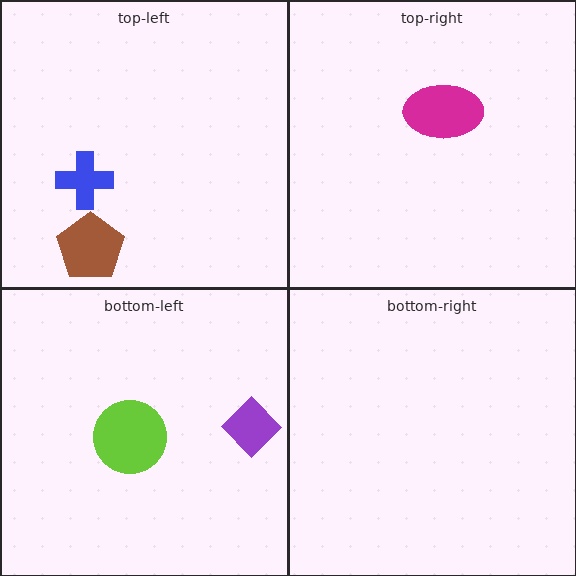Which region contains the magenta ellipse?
The top-right region.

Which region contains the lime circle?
The bottom-left region.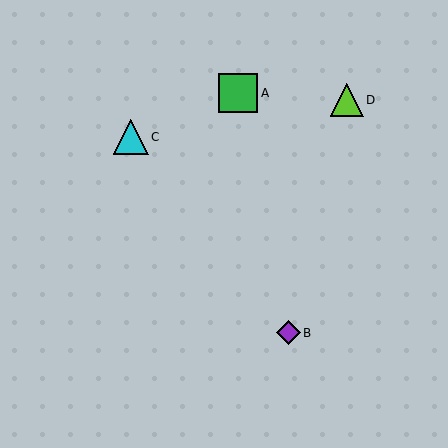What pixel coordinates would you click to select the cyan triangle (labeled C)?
Click at (131, 137) to select the cyan triangle C.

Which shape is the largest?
The green square (labeled A) is the largest.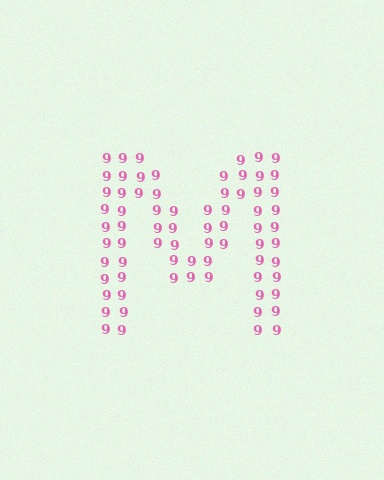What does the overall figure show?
The overall figure shows the letter M.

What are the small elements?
The small elements are digit 9's.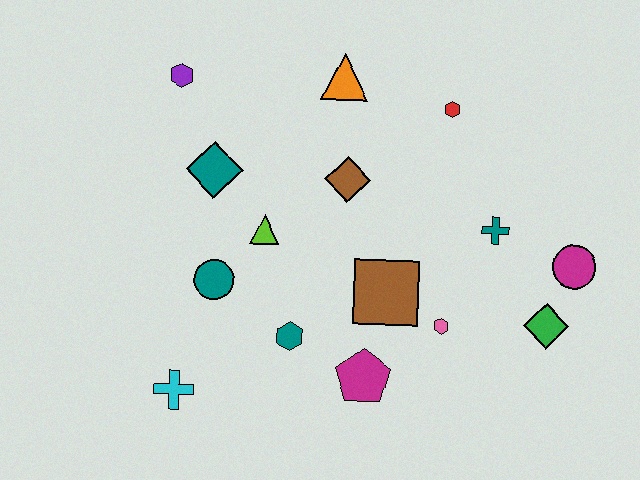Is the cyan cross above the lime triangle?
No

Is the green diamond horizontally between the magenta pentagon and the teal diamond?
No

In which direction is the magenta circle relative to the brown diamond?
The magenta circle is to the right of the brown diamond.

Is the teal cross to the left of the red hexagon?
No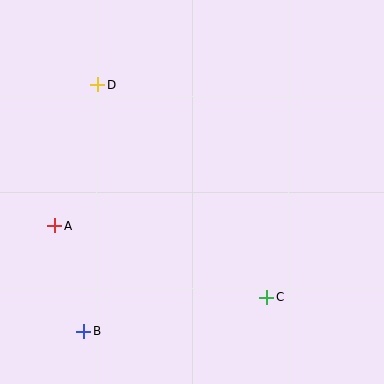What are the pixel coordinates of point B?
Point B is at (84, 331).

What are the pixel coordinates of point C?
Point C is at (267, 297).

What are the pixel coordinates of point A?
Point A is at (55, 226).